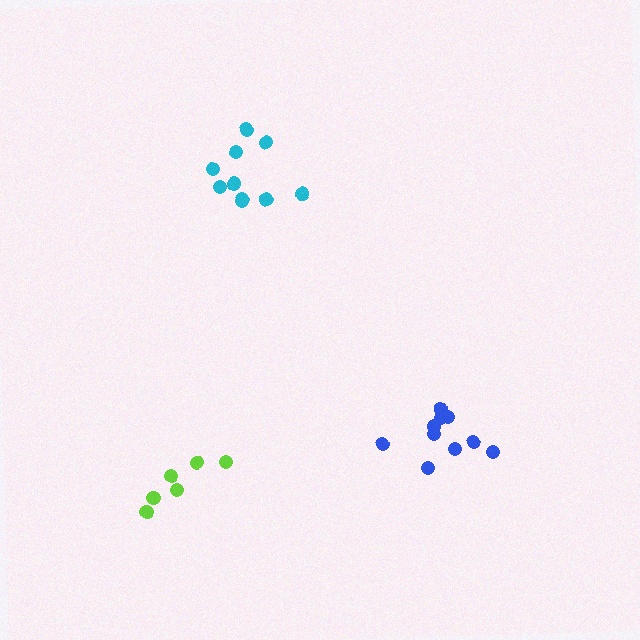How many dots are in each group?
Group 1: 10 dots, Group 2: 6 dots, Group 3: 10 dots (26 total).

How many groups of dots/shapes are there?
There are 3 groups.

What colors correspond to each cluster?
The clusters are colored: blue, lime, cyan.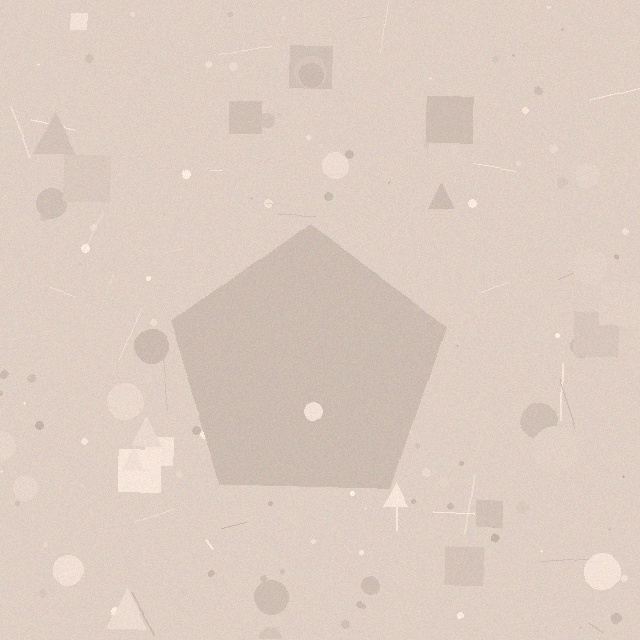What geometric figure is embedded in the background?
A pentagon is embedded in the background.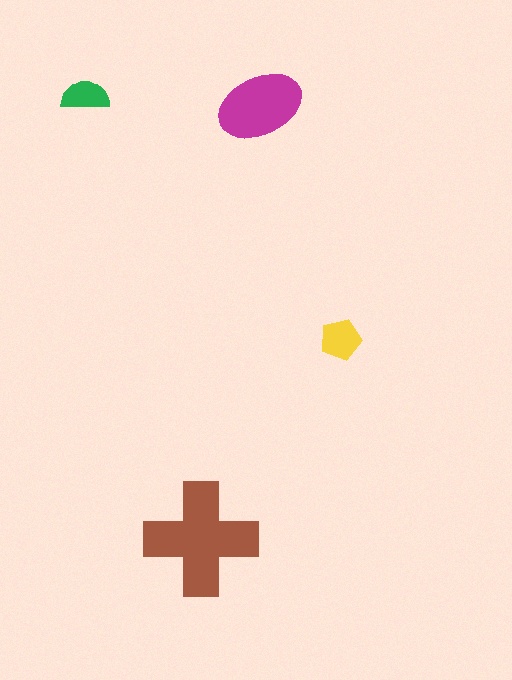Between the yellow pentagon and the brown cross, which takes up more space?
The brown cross.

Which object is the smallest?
The green semicircle.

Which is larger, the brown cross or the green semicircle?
The brown cross.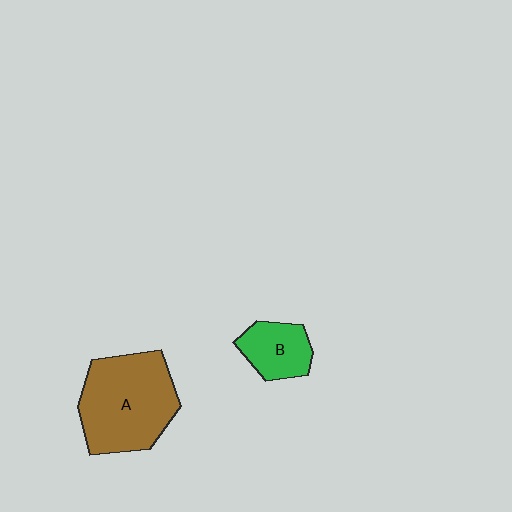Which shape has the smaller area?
Shape B (green).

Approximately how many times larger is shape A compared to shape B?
Approximately 2.3 times.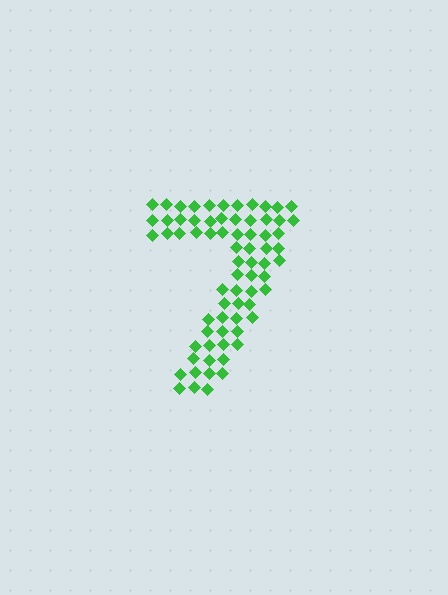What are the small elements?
The small elements are diamonds.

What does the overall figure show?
The overall figure shows the digit 7.